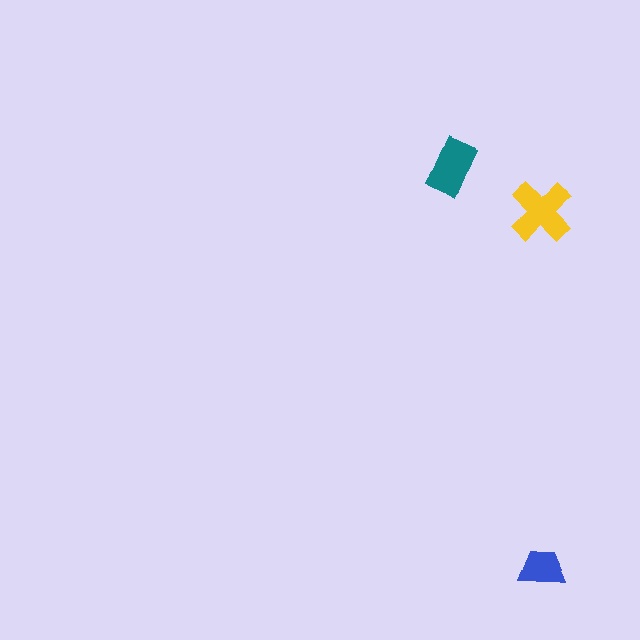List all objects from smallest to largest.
The blue trapezoid, the teal rectangle, the yellow cross.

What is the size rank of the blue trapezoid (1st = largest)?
3rd.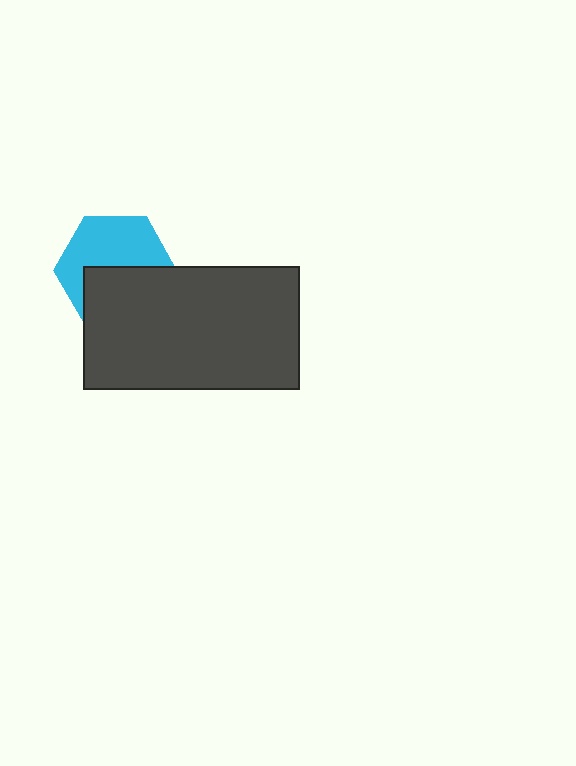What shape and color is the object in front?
The object in front is a dark gray rectangle.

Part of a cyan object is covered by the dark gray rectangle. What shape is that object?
It is a hexagon.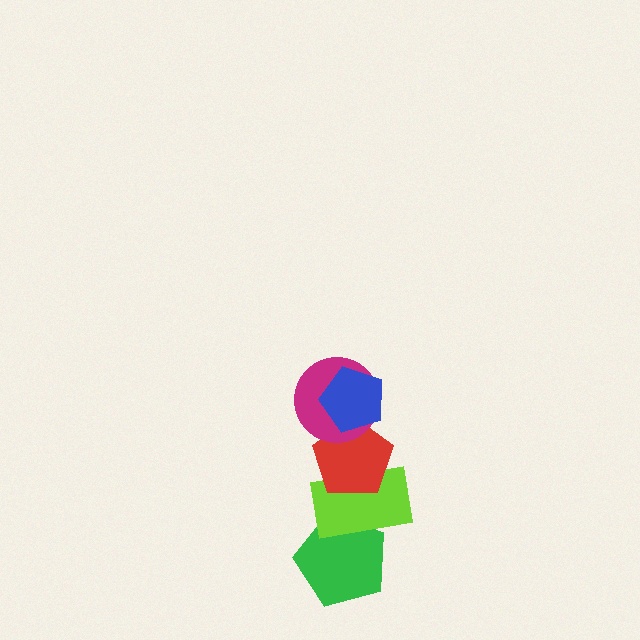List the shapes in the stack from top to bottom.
From top to bottom: the blue pentagon, the magenta circle, the red pentagon, the lime rectangle, the green pentagon.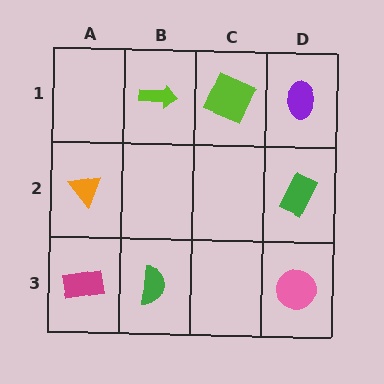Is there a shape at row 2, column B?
No, that cell is empty.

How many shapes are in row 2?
2 shapes.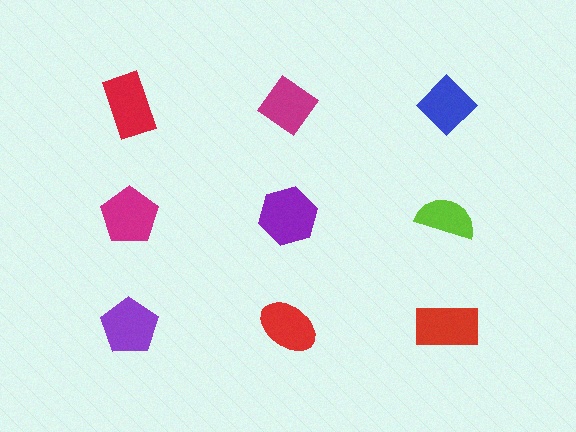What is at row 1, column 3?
A blue diamond.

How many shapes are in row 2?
3 shapes.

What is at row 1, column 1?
A red rectangle.